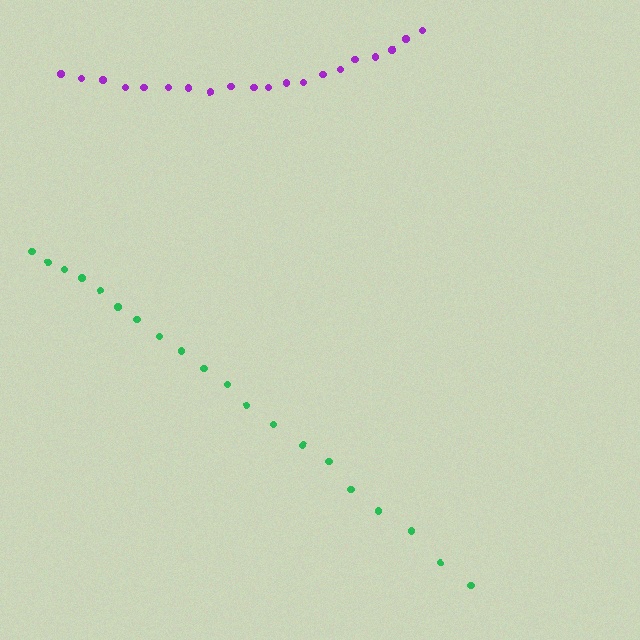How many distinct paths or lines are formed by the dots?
There are 2 distinct paths.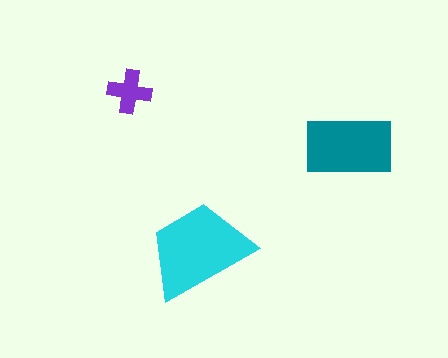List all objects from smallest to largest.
The purple cross, the teal rectangle, the cyan trapezoid.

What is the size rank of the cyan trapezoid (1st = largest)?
1st.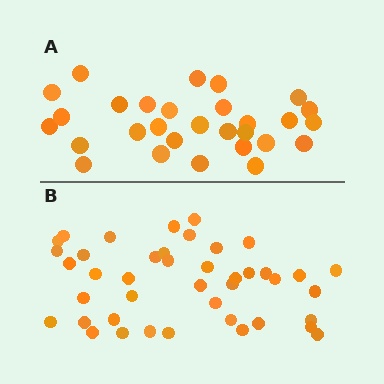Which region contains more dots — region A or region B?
Region B (the bottom region) has more dots.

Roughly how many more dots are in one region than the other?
Region B has approximately 15 more dots than region A.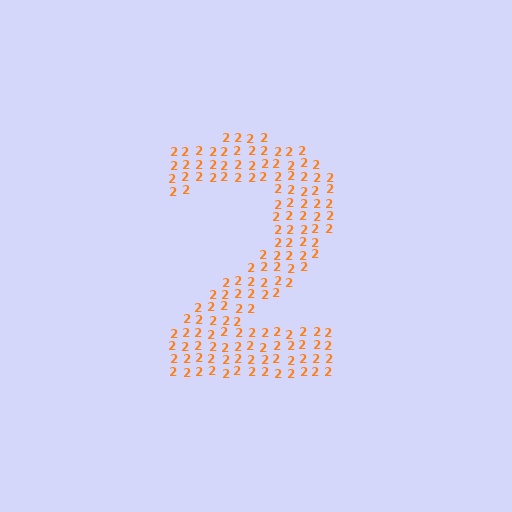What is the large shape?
The large shape is the digit 2.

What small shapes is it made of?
It is made of small digit 2's.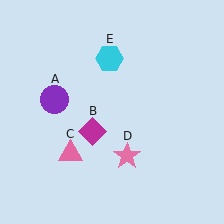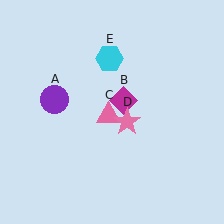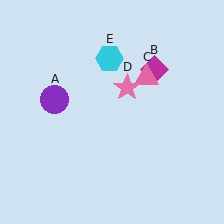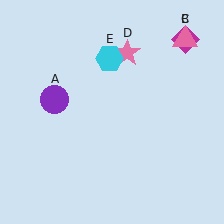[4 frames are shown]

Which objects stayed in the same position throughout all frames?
Purple circle (object A) and cyan hexagon (object E) remained stationary.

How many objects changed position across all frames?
3 objects changed position: magenta diamond (object B), pink triangle (object C), pink star (object D).